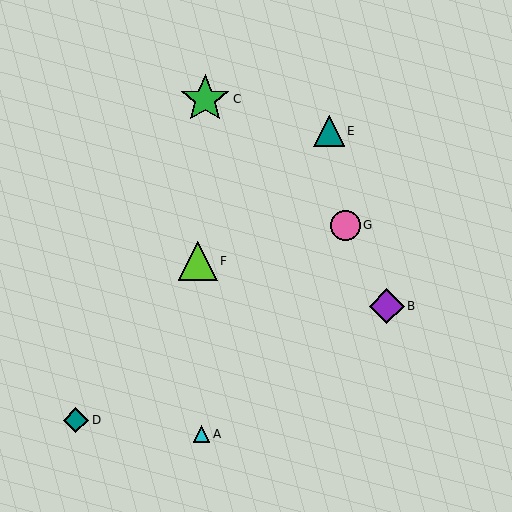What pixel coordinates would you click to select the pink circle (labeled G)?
Click at (345, 225) to select the pink circle G.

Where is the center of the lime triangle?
The center of the lime triangle is at (198, 261).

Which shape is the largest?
The green star (labeled C) is the largest.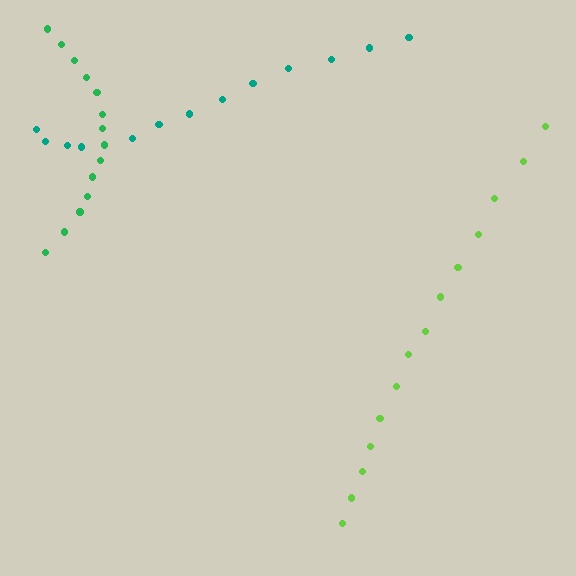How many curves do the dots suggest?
There are 3 distinct paths.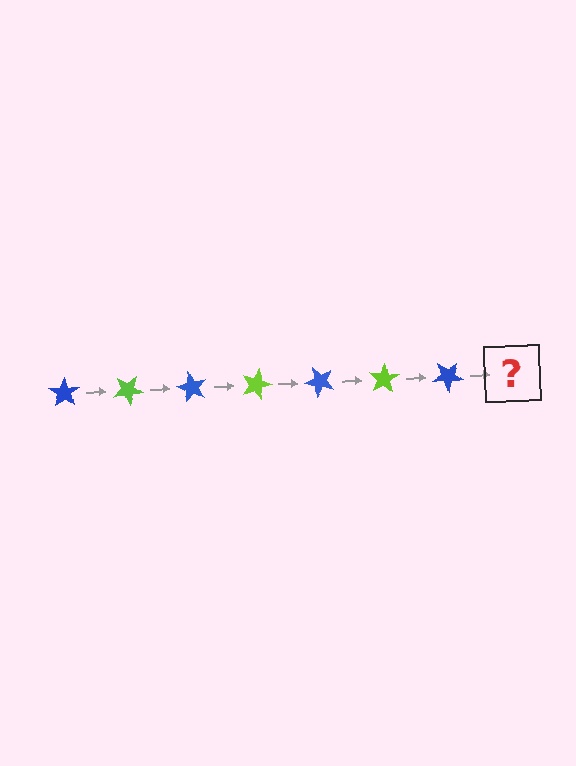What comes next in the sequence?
The next element should be a lime star, rotated 210 degrees from the start.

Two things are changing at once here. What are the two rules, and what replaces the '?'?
The two rules are that it rotates 30 degrees each step and the color cycles through blue and lime. The '?' should be a lime star, rotated 210 degrees from the start.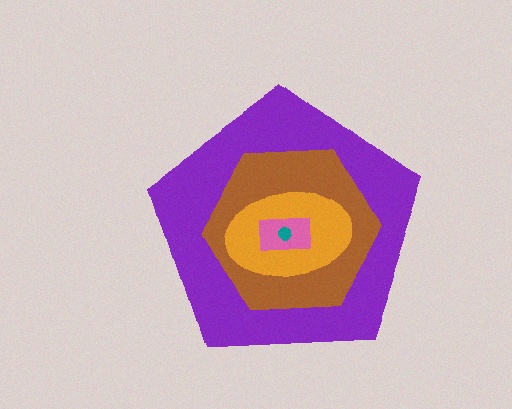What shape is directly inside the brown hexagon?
The orange ellipse.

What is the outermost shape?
The purple pentagon.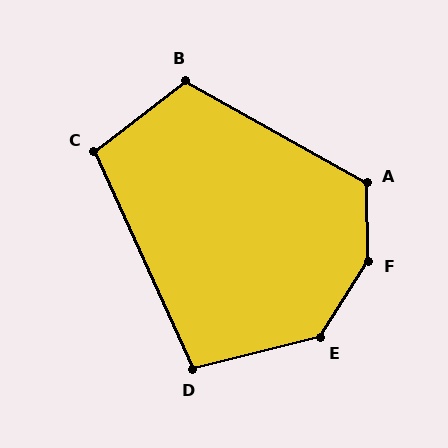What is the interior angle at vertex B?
Approximately 113 degrees (obtuse).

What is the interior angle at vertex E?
Approximately 136 degrees (obtuse).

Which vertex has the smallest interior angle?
D, at approximately 100 degrees.